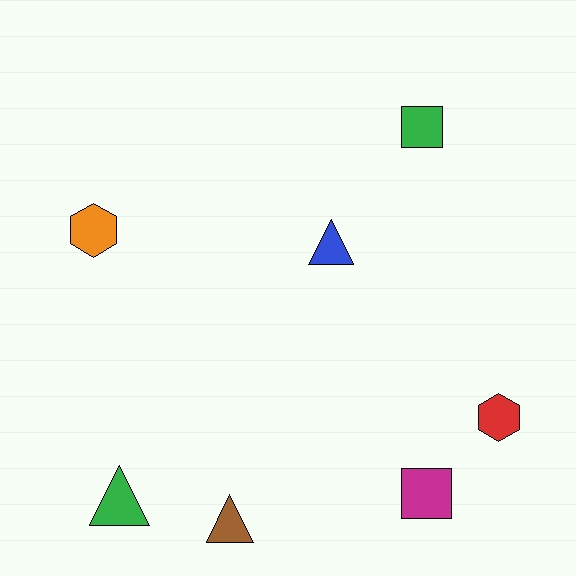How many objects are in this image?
There are 7 objects.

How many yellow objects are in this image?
There are no yellow objects.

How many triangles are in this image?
There are 3 triangles.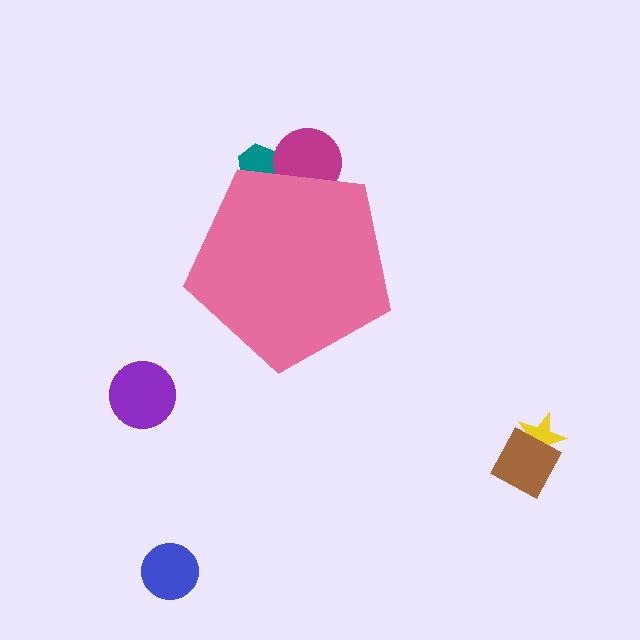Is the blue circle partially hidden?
No, the blue circle is fully visible.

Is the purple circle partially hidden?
No, the purple circle is fully visible.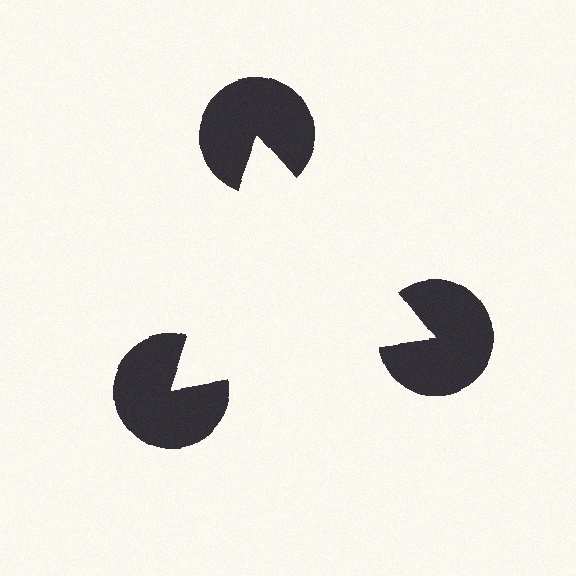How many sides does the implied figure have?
3 sides.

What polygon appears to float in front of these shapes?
An illusory triangle — its edges are inferred from the aligned wedge cuts in the pac-man discs, not physically drawn.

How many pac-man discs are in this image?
There are 3 — one at each vertex of the illusory triangle.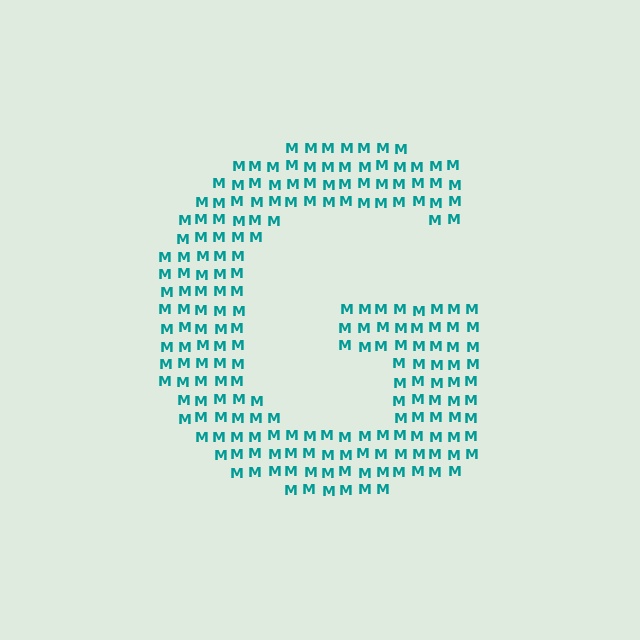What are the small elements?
The small elements are letter M's.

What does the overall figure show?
The overall figure shows the letter G.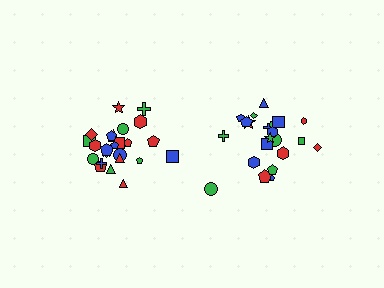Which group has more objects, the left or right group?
The left group.